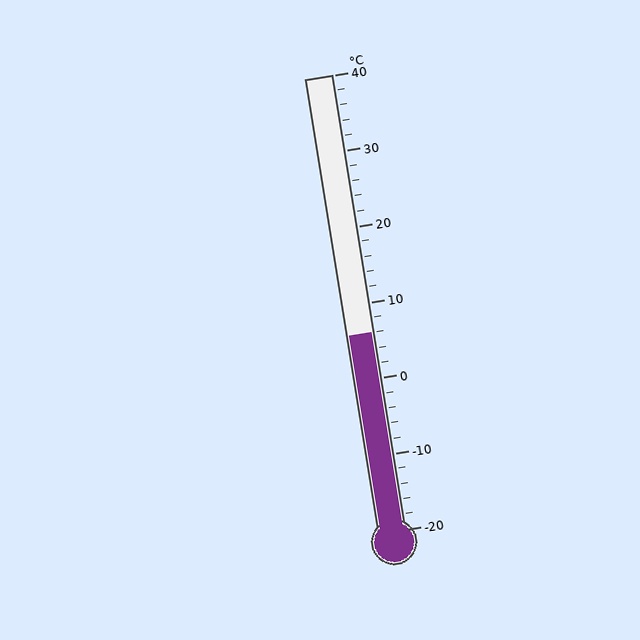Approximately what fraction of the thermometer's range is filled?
The thermometer is filled to approximately 45% of its range.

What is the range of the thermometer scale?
The thermometer scale ranges from -20°C to 40°C.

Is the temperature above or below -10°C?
The temperature is above -10°C.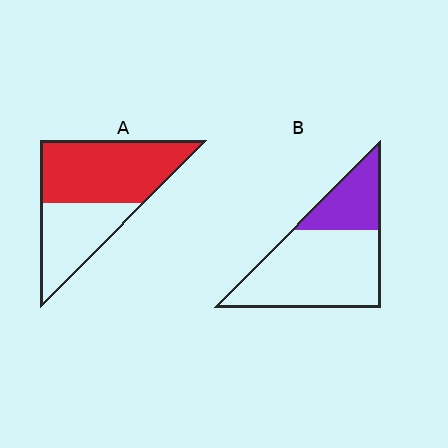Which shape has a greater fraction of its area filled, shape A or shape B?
Shape A.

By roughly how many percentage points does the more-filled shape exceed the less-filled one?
By roughly 30 percentage points (A over B).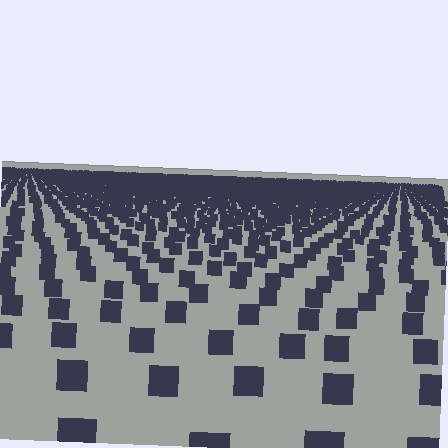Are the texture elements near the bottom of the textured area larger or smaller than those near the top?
Larger. Near the bottom, elements are closer to the viewer and appear at a bigger on-screen size.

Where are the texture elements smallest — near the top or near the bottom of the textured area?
Near the top.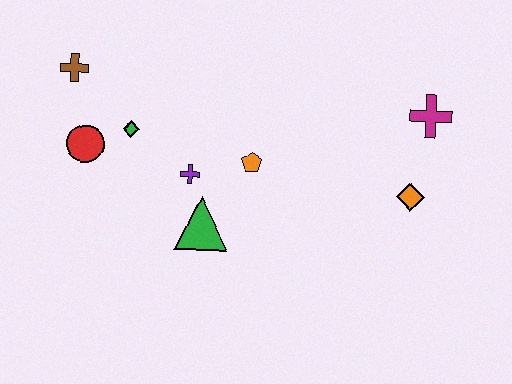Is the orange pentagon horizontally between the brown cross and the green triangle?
No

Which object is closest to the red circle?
The green diamond is closest to the red circle.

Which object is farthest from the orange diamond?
The brown cross is farthest from the orange diamond.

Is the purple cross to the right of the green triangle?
No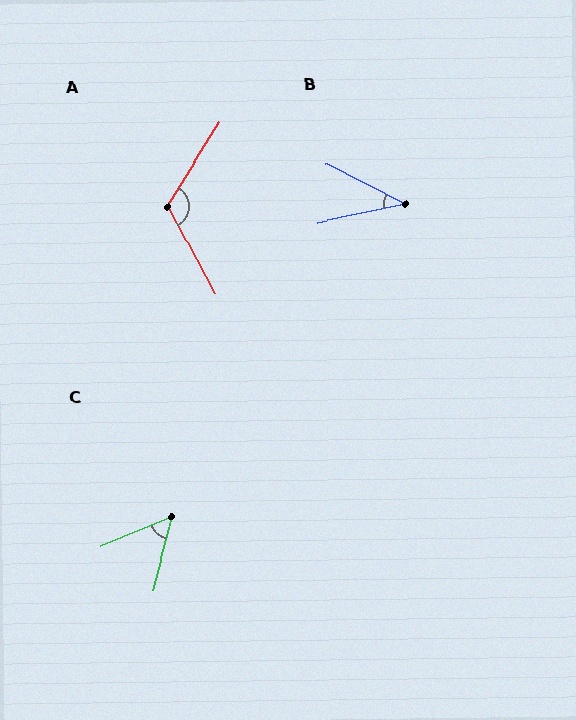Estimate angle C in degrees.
Approximately 52 degrees.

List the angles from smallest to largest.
B (39°), C (52°), A (120°).